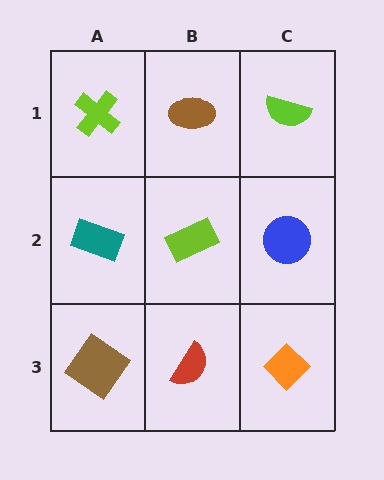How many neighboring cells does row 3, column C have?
2.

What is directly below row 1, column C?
A blue circle.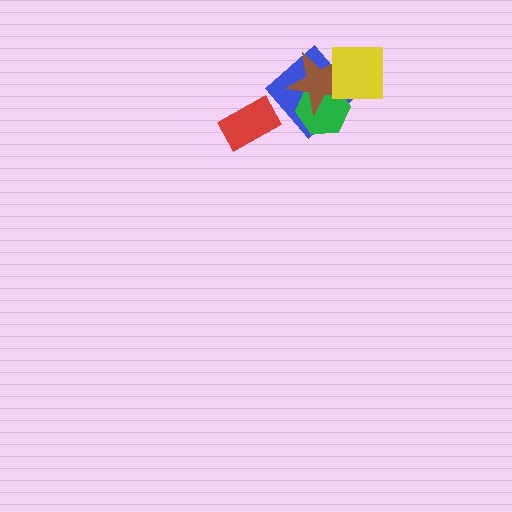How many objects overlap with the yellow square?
2 objects overlap with the yellow square.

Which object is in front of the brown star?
The yellow square is in front of the brown star.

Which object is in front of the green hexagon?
The brown star is in front of the green hexagon.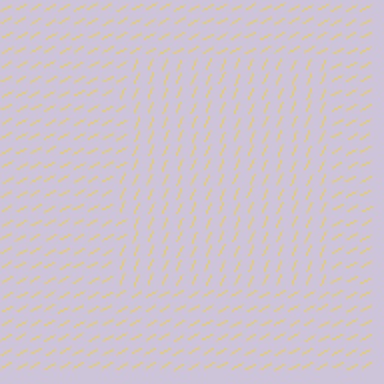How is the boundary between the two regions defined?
The boundary is defined purely by a change in line orientation (approximately 37 degrees difference). All lines are the same color and thickness.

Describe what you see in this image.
The image is filled with small yellow line segments. A rectangle region in the image has lines oriented differently from the surrounding lines, creating a visible texture boundary.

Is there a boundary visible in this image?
Yes, there is a texture boundary formed by a change in line orientation.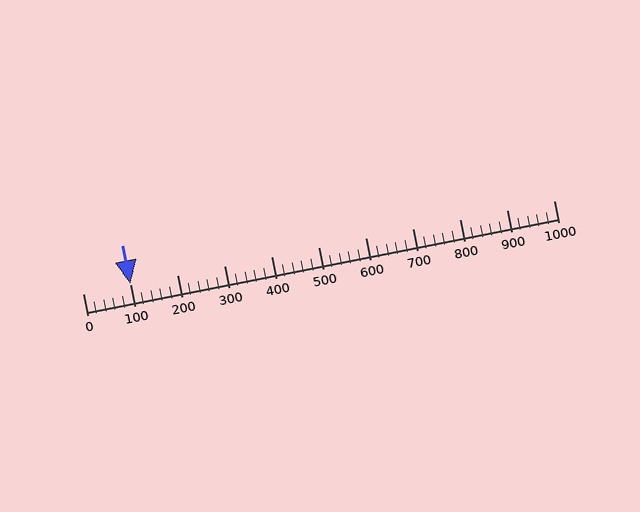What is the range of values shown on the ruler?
The ruler shows values from 0 to 1000.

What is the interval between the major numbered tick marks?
The major tick marks are spaced 100 units apart.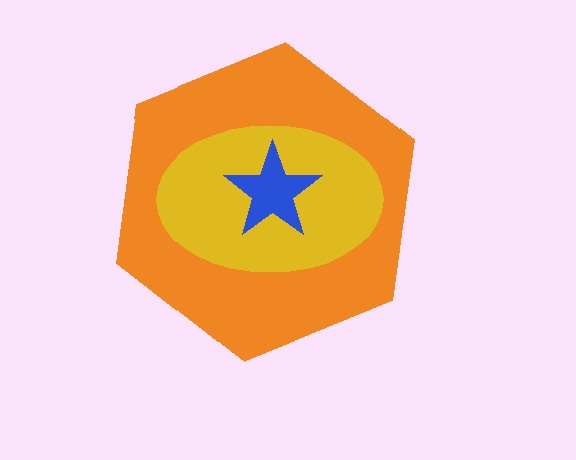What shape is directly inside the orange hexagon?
The yellow ellipse.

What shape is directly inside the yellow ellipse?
The blue star.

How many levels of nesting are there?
3.